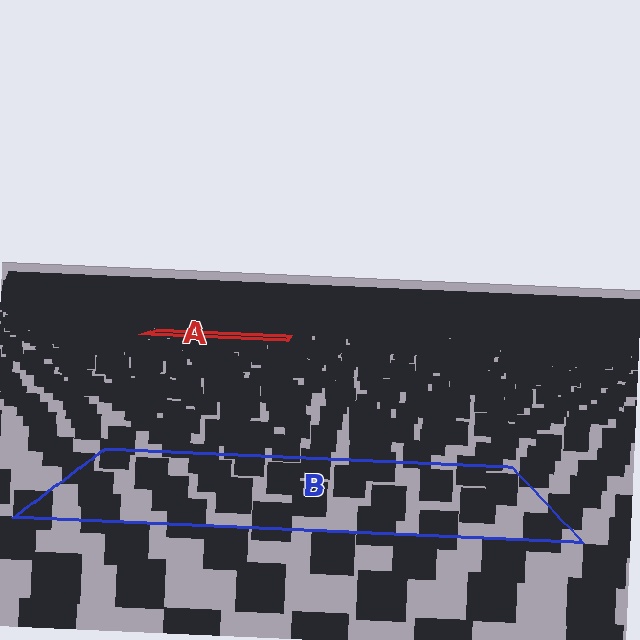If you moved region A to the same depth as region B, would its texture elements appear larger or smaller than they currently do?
They would appear larger. At a closer depth, the same texture elements are projected at a bigger on-screen size.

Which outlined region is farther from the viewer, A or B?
Region A is farther from the viewer — the texture elements inside it appear smaller and more densely packed.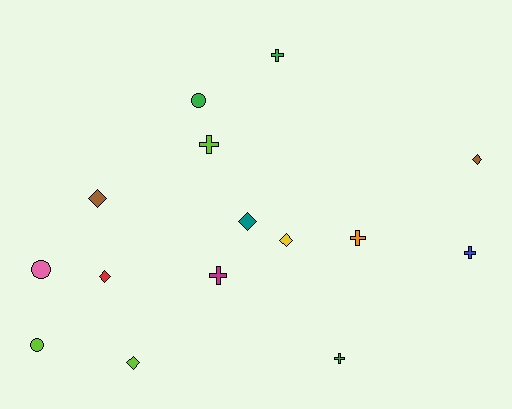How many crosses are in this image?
There are 6 crosses.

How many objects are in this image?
There are 15 objects.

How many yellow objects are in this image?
There is 1 yellow object.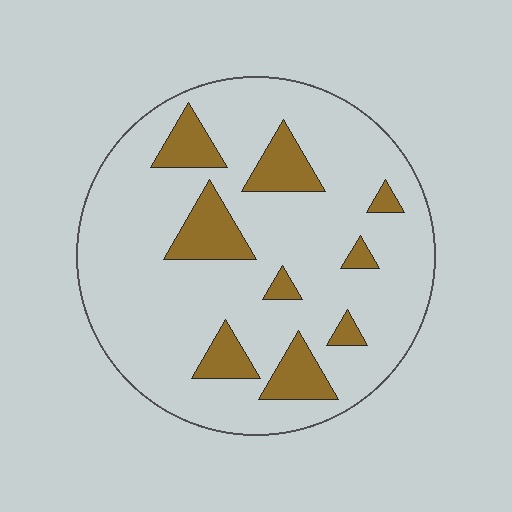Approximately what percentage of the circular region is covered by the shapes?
Approximately 15%.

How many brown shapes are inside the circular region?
9.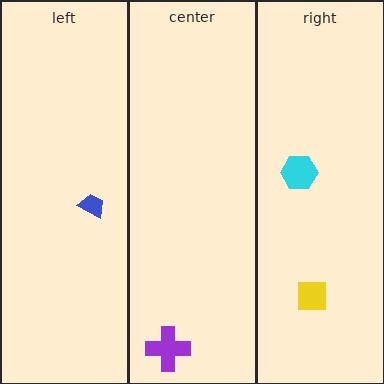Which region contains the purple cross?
The center region.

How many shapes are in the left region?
1.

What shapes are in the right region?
The yellow square, the cyan hexagon.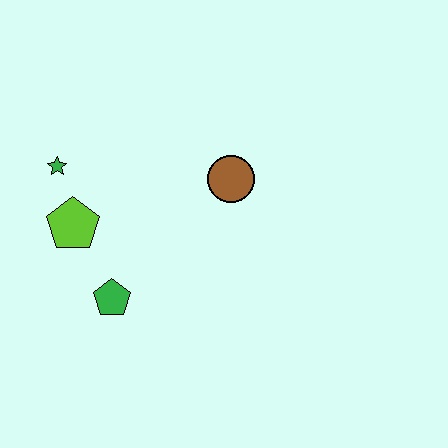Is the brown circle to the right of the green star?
Yes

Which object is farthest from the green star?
The brown circle is farthest from the green star.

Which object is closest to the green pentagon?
The lime pentagon is closest to the green pentagon.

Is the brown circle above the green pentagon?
Yes